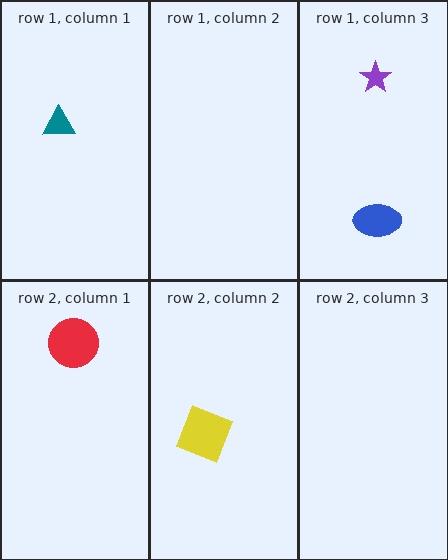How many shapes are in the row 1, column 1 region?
1.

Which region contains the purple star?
The row 1, column 3 region.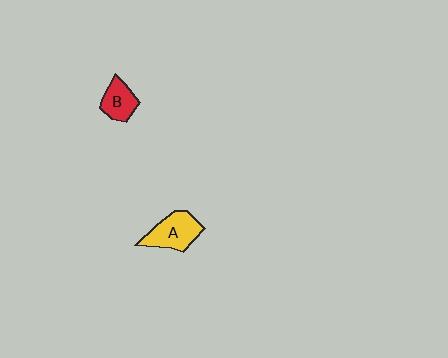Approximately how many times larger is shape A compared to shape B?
Approximately 1.4 times.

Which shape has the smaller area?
Shape B (red).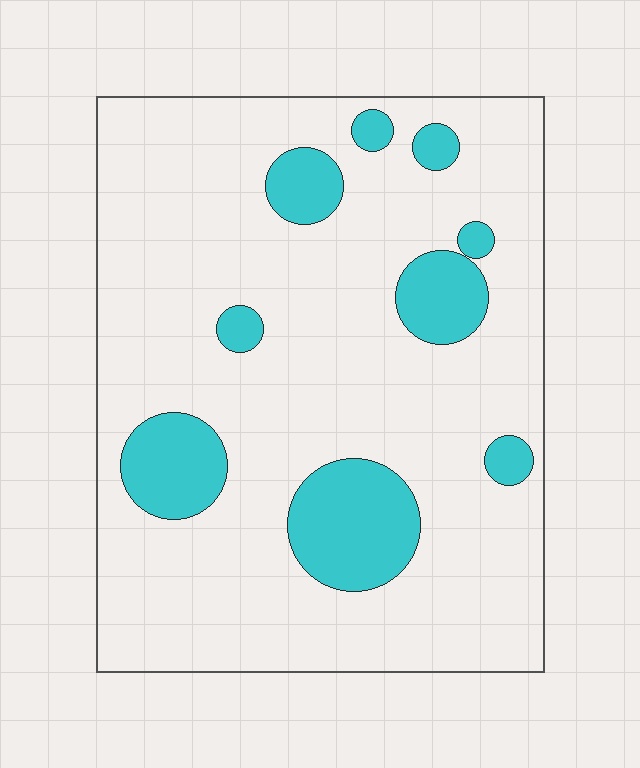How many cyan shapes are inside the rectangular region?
9.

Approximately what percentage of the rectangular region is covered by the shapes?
Approximately 15%.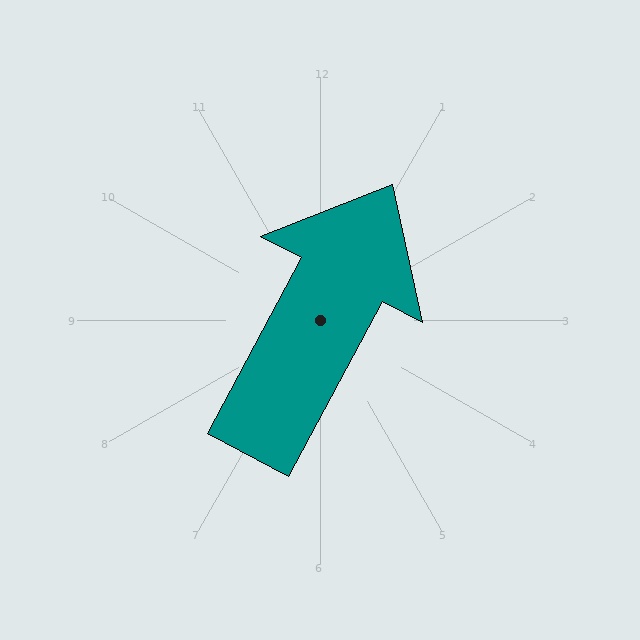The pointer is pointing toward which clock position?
Roughly 1 o'clock.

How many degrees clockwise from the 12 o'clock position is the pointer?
Approximately 28 degrees.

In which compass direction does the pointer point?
Northeast.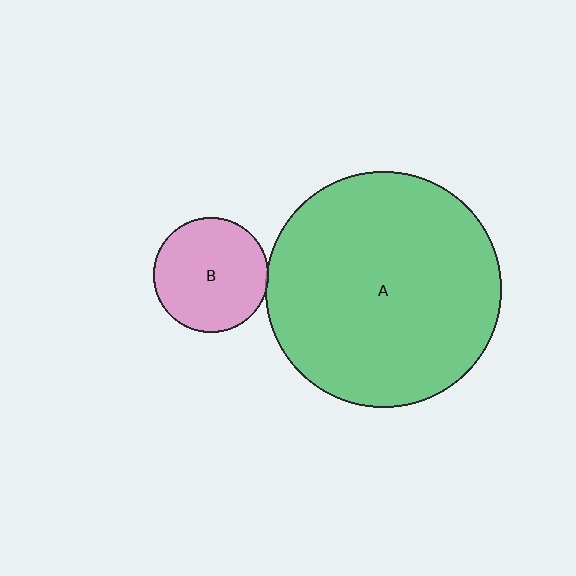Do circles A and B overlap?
Yes.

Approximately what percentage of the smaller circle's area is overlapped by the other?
Approximately 5%.